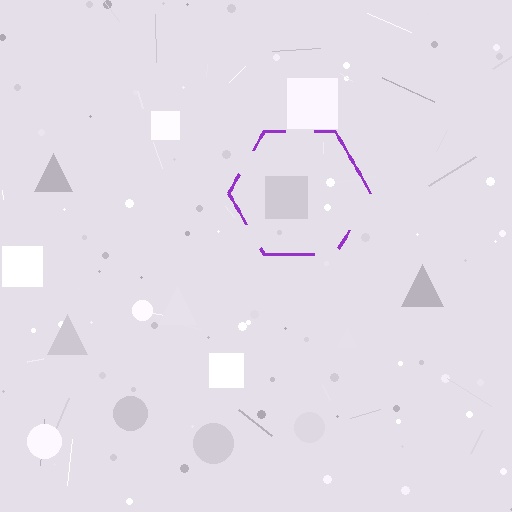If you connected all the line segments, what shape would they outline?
They would outline a hexagon.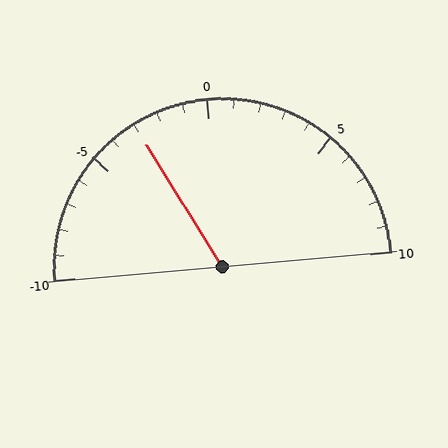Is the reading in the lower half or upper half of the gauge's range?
The reading is in the lower half of the range (-10 to 10).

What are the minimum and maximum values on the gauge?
The gauge ranges from -10 to 10.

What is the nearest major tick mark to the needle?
The nearest major tick mark is -5.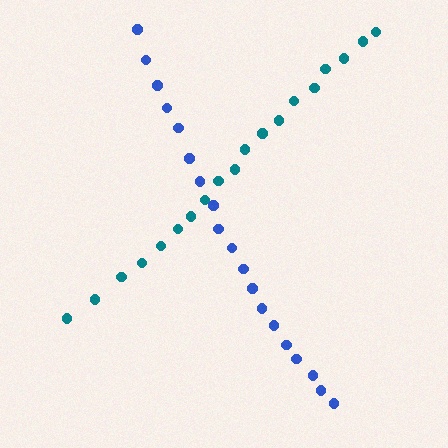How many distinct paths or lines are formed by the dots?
There are 2 distinct paths.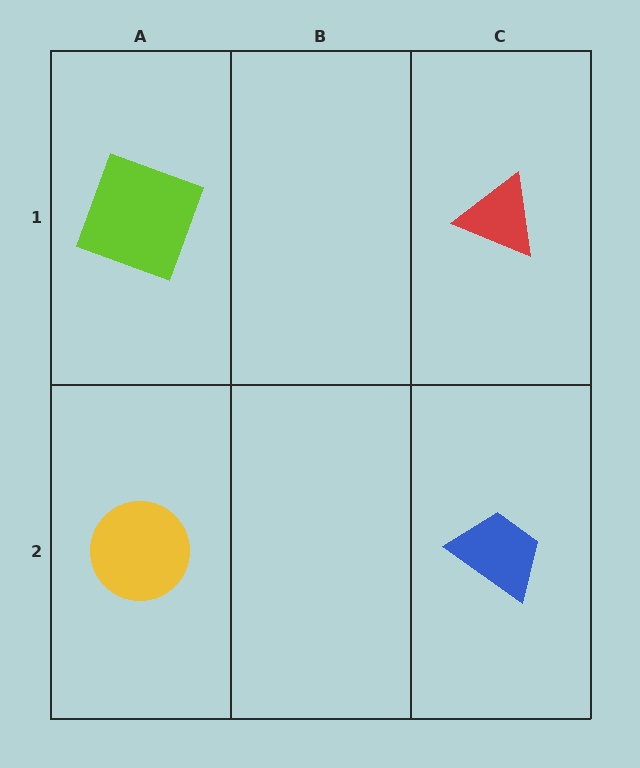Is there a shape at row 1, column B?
No, that cell is empty.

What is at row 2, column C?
A blue trapezoid.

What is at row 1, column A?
A lime square.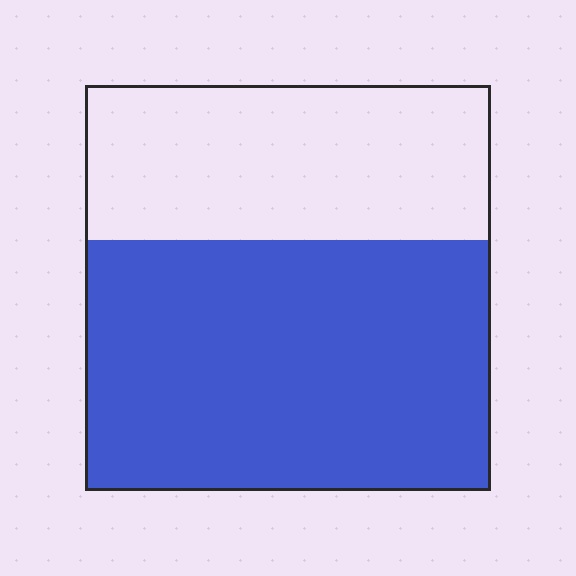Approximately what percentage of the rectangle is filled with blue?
Approximately 60%.